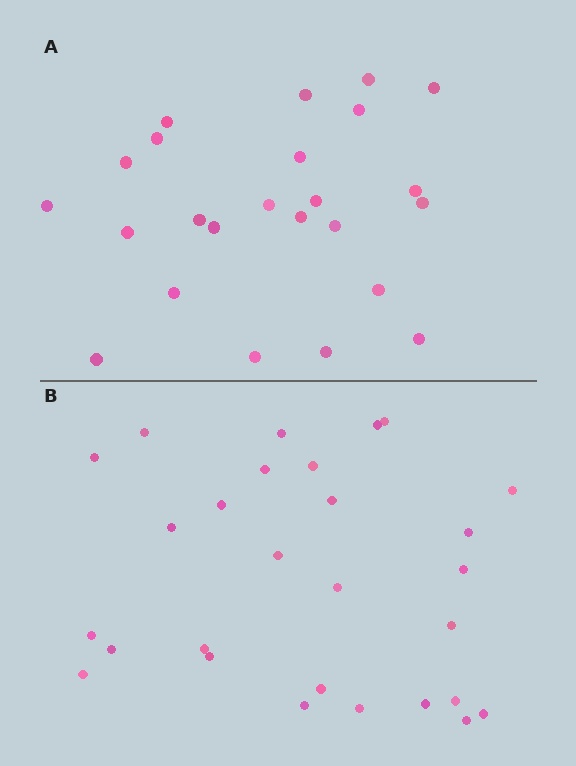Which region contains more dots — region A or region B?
Region B (the bottom region) has more dots.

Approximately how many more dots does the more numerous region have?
Region B has about 4 more dots than region A.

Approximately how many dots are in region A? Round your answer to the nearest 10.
About 20 dots. (The exact count is 24, which rounds to 20.)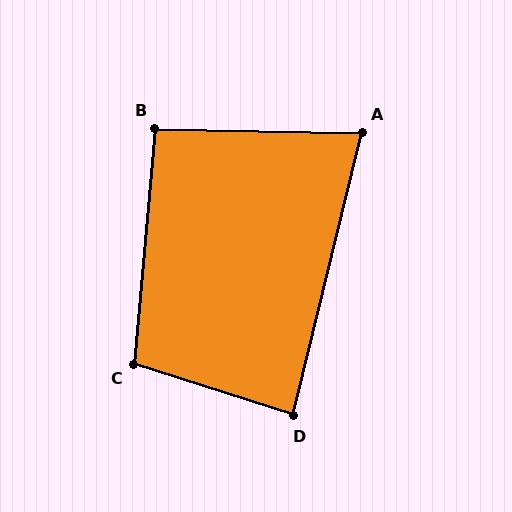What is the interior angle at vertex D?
Approximately 86 degrees (approximately right).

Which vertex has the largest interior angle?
C, at approximately 103 degrees.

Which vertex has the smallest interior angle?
A, at approximately 77 degrees.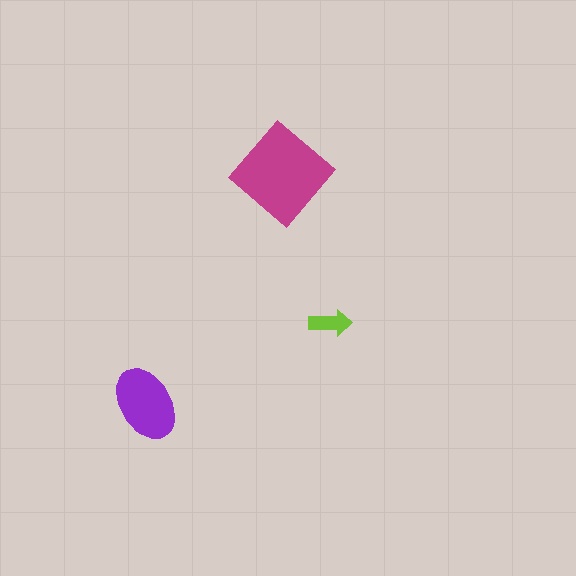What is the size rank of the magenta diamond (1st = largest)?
1st.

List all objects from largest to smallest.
The magenta diamond, the purple ellipse, the lime arrow.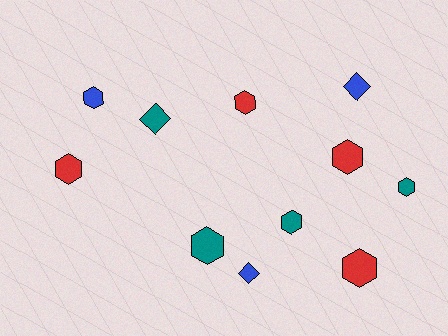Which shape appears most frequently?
Hexagon, with 8 objects.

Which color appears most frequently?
Red, with 4 objects.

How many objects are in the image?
There are 11 objects.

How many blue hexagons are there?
There is 1 blue hexagon.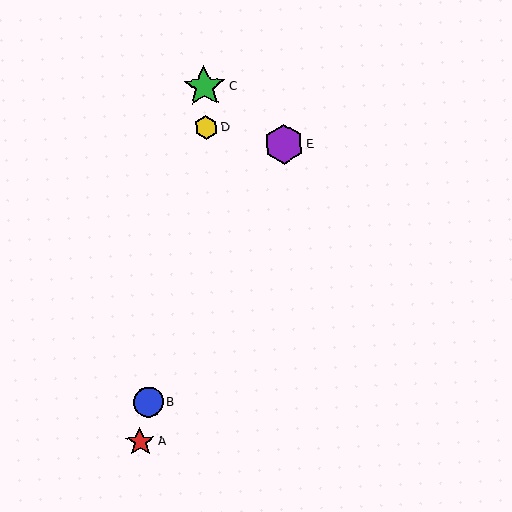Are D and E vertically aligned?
No, D is at x≈206 and E is at x≈284.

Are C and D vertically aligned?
Yes, both are at x≈204.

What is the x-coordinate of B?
Object B is at x≈148.